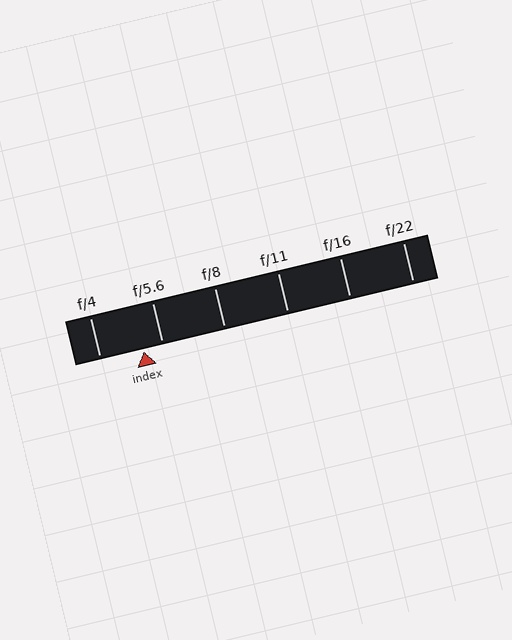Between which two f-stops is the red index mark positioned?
The index mark is between f/4 and f/5.6.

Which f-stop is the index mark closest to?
The index mark is closest to f/5.6.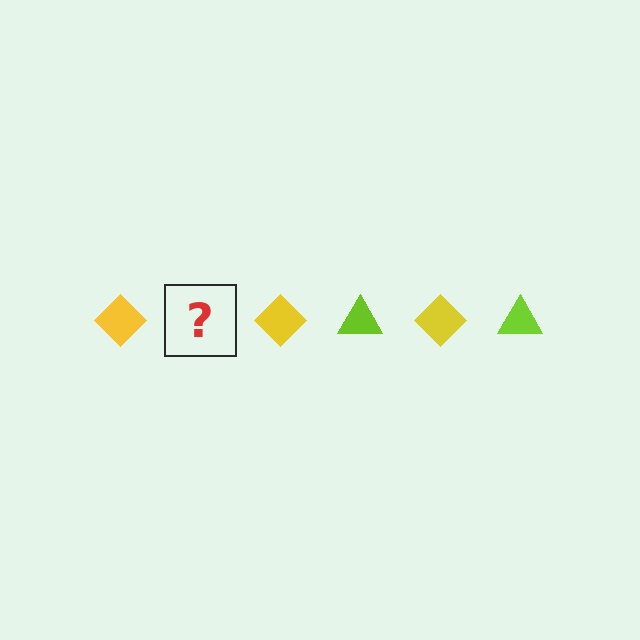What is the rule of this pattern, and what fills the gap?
The rule is that the pattern alternates between yellow diamond and lime triangle. The gap should be filled with a lime triangle.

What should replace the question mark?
The question mark should be replaced with a lime triangle.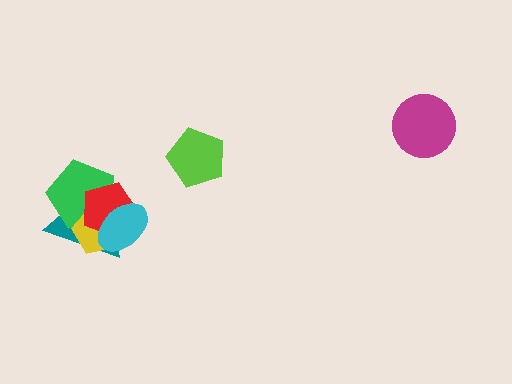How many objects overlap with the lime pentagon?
0 objects overlap with the lime pentagon.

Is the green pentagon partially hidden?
Yes, it is partially covered by another shape.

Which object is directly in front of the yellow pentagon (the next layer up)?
The red pentagon is directly in front of the yellow pentagon.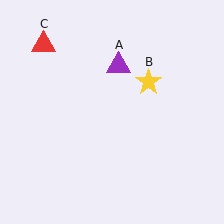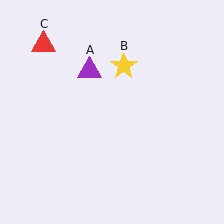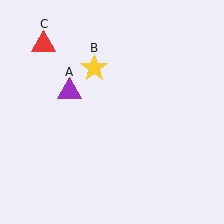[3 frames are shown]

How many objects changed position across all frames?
2 objects changed position: purple triangle (object A), yellow star (object B).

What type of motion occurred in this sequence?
The purple triangle (object A), yellow star (object B) rotated counterclockwise around the center of the scene.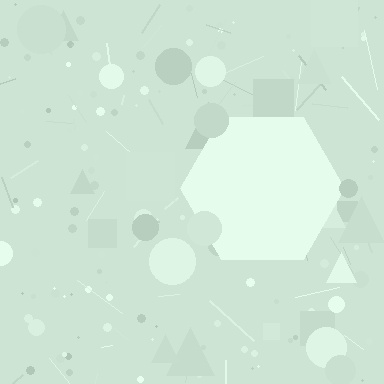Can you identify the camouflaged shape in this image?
The camouflaged shape is a hexagon.